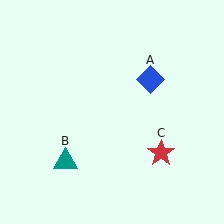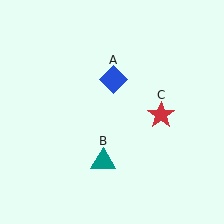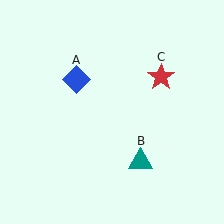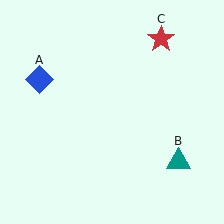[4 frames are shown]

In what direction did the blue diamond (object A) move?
The blue diamond (object A) moved left.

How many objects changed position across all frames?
3 objects changed position: blue diamond (object A), teal triangle (object B), red star (object C).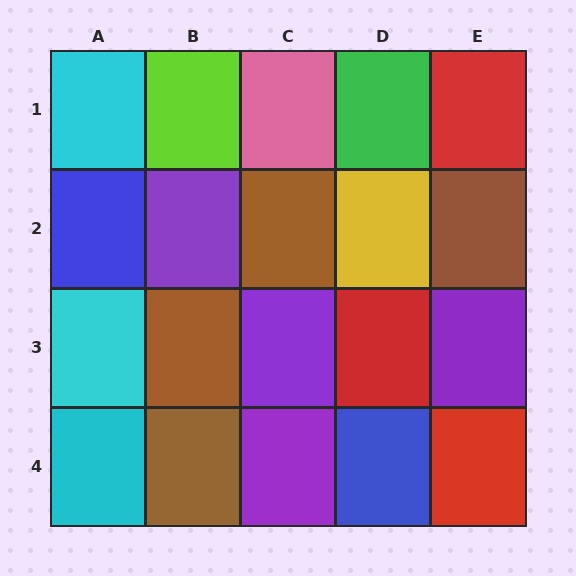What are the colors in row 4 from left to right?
Cyan, brown, purple, blue, red.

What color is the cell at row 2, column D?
Yellow.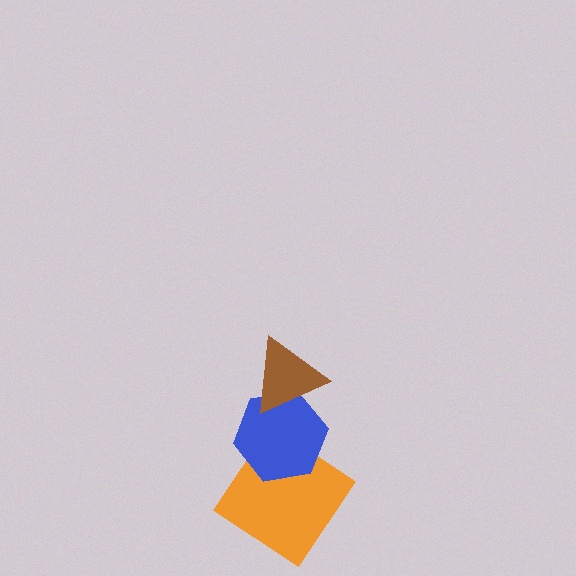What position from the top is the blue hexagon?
The blue hexagon is 2nd from the top.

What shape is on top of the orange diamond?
The blue hexagon is on top of the orange diamond.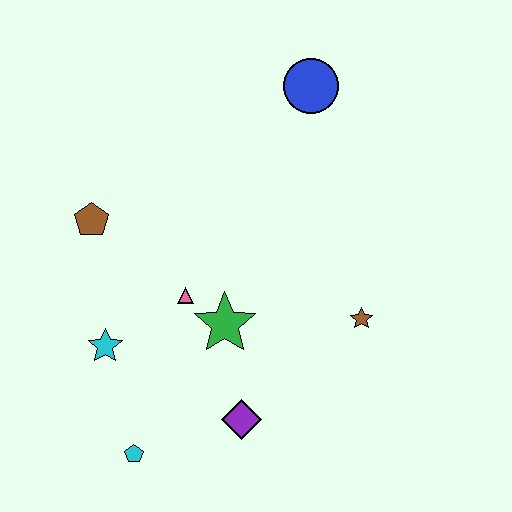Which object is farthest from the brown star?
The brown pentagon is farthest from the brown star.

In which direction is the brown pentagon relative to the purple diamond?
The brown pentagon is above the purple diamond.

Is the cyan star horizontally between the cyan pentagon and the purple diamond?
No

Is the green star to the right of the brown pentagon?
Yes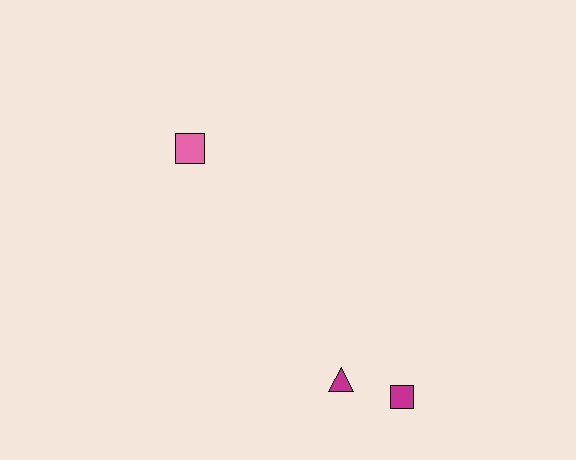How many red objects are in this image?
There are no red objects.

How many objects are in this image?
There are 3 objects.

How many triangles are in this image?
There is 1 triangle.